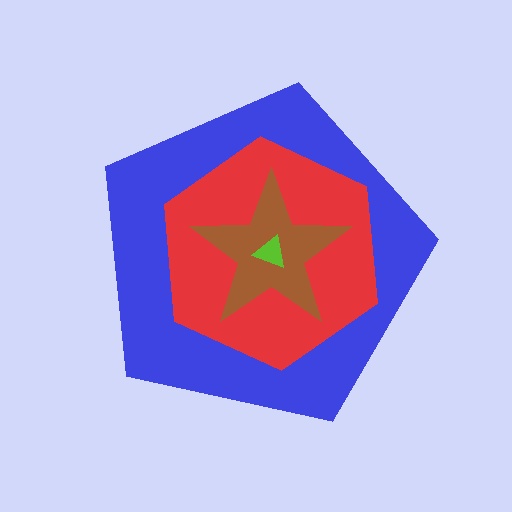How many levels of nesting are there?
4.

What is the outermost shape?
The blue pentagon.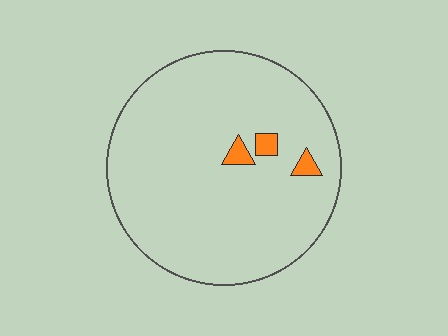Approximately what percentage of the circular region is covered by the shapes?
Approximately 5%.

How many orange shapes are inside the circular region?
3.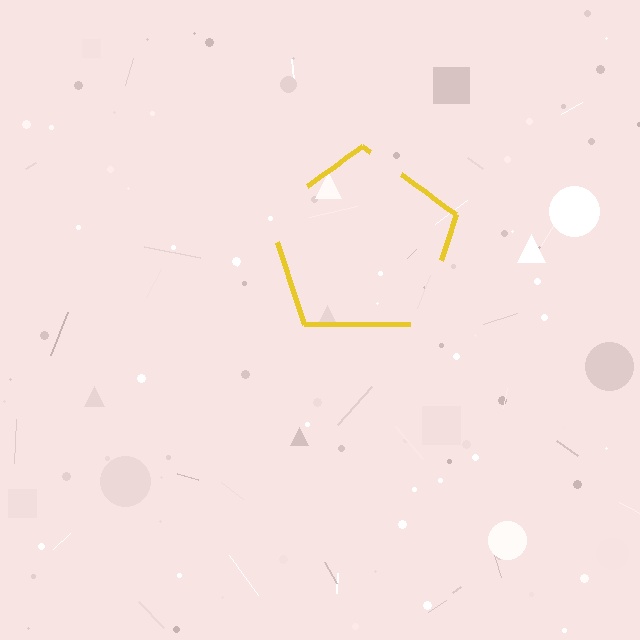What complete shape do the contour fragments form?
The contour fragments form a pentagon.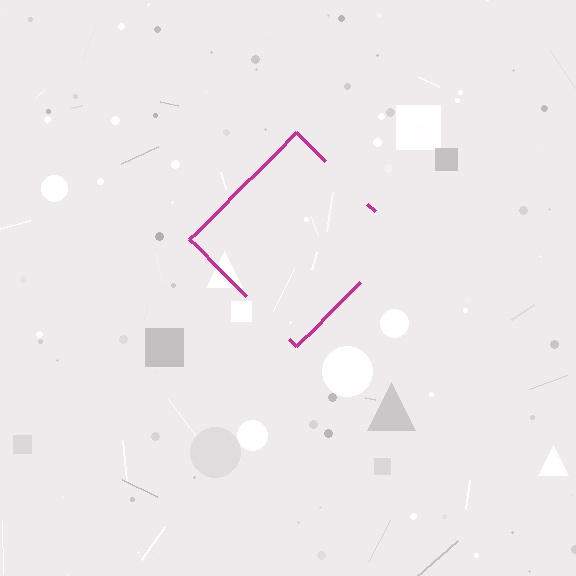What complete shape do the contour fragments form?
The contour fragments form a diamond.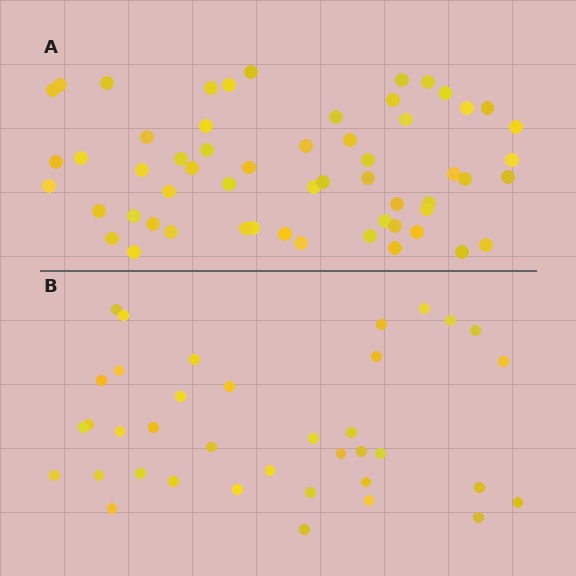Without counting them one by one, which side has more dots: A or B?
Region A (the top region) has more dots.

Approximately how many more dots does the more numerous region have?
Region A has approximately 20 more dots than region B.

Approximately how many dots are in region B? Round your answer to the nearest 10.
About 40 dots. (The exact count is 37, which rounds to 40.)